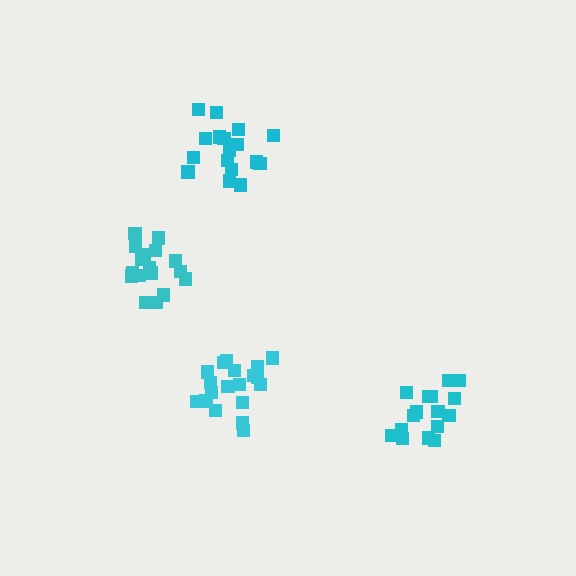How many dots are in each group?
Group 1: 16 dots, Group 2: 19 dots, Group 3: 17 dots, Group 4: 18 dots (70 total).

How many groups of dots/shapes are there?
There are 4 groups.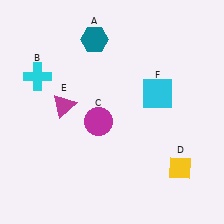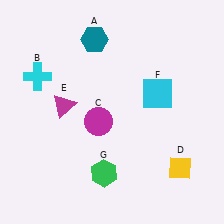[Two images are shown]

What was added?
A green hexagon (G) was added in Image 2.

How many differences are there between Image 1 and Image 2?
There is 1 difference between the two images.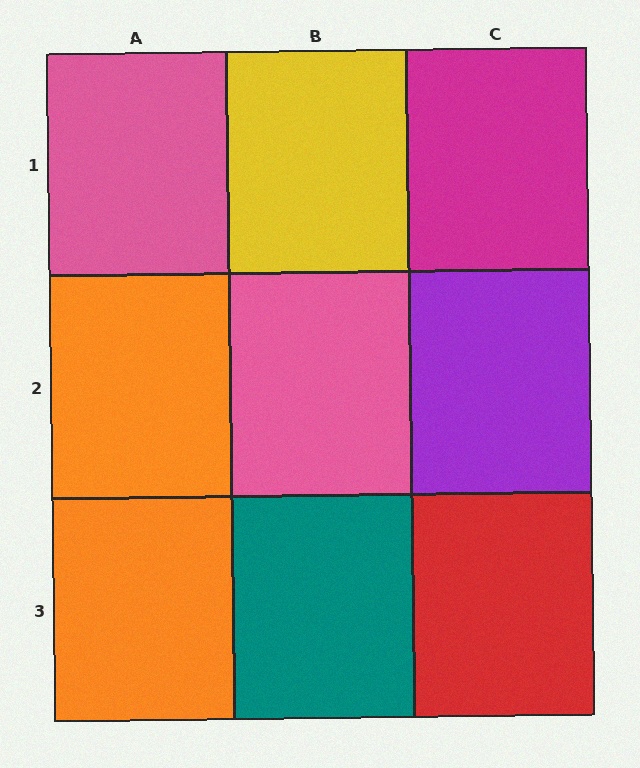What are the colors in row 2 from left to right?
Orange, pink, purple.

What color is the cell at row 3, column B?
Teal.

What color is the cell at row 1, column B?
Yellow.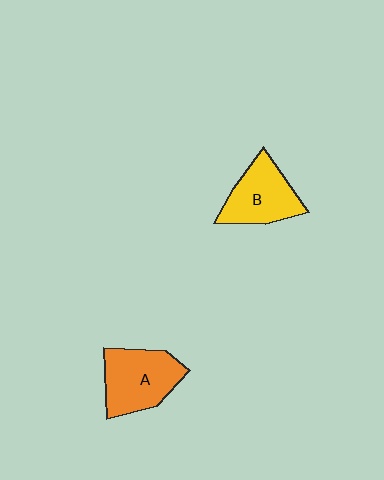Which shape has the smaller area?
Shape B (yellow).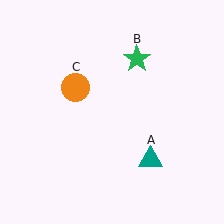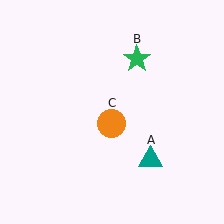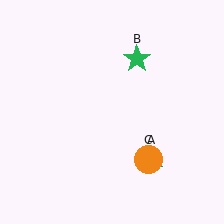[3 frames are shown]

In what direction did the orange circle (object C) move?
The orange circle (object C) moved down and to the right.